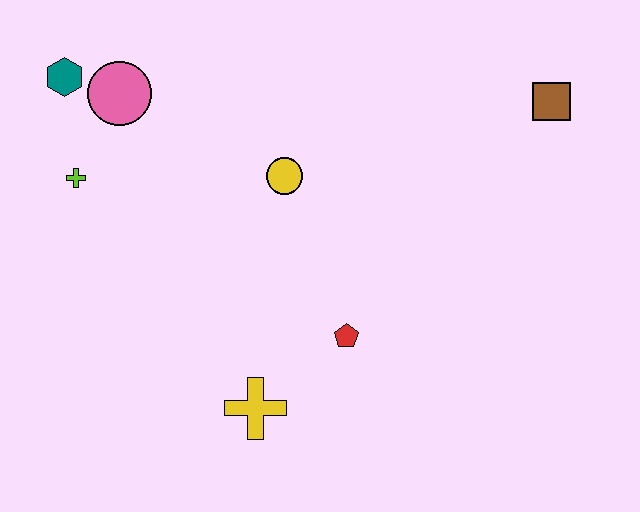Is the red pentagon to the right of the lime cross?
Yes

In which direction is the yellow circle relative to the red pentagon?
The yellow circle is above the red pentagon.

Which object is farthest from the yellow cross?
The brown square is farthest from the yellow cross.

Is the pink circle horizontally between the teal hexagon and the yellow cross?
Yes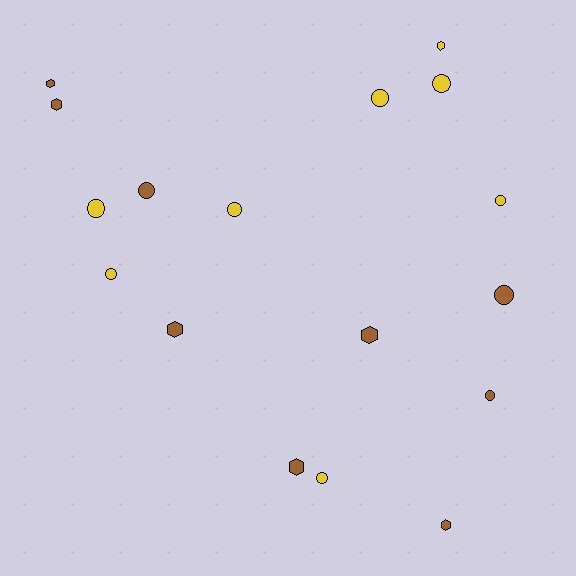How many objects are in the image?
There are 17 objects.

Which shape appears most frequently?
Circle, with 10 objects.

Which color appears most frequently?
Brown, with 9 objects.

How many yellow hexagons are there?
There is 1 yellow hexagon.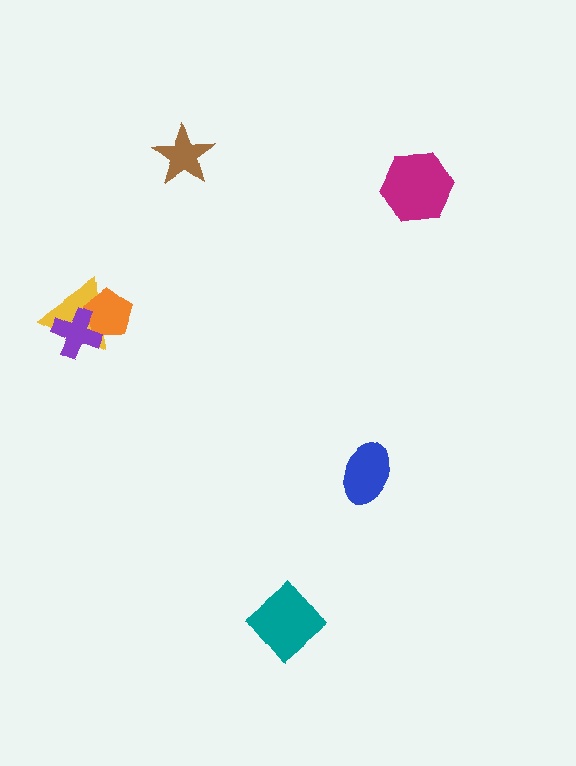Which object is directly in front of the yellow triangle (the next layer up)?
The orange pentagon is directly in front of the yellow triangle.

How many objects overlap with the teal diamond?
0 objects overlap with the teal diamond.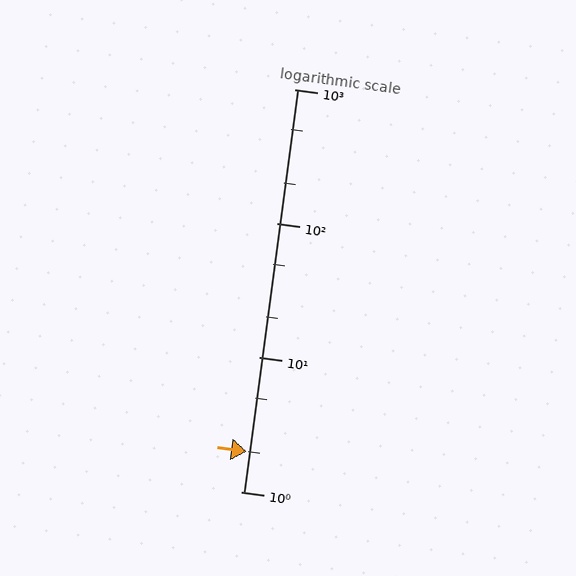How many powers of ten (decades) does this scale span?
The scale spans 3 decades, from 1 to 1000.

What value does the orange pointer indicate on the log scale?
The pointer indicates approximately 2.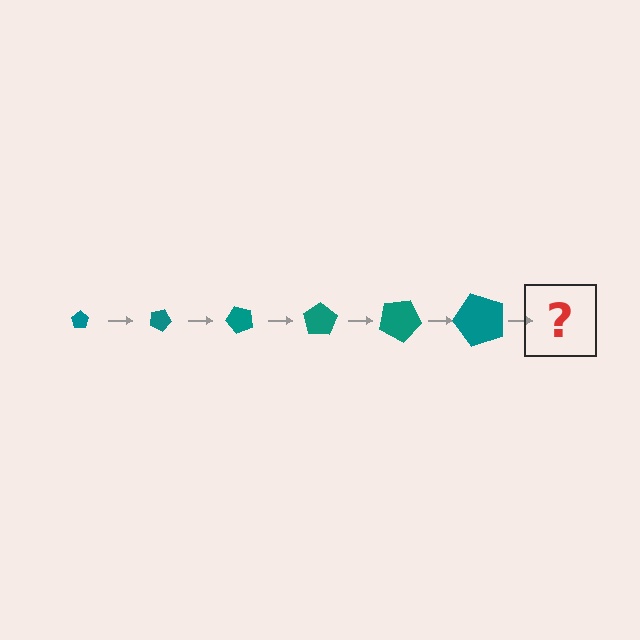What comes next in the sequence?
The next element should be a pentagon, larger than the previous one and rotated 150 degrees from the start.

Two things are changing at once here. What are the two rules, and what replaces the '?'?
The two rules are that the pentagon grows larger each step and it rotates 25 degrees each step. The '?' should be a pentagon, larger than the previous one and rotated 150 degrees from the start.